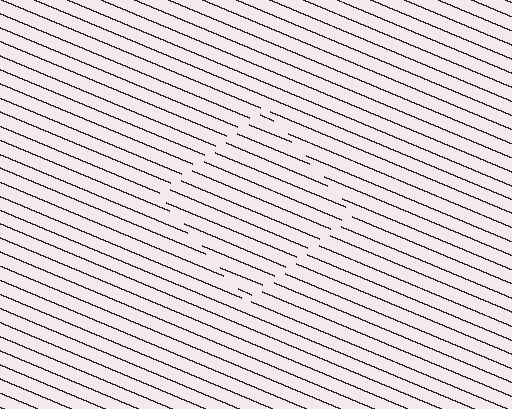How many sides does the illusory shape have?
4 sides — the line-ends trace a square.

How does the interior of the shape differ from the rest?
The interior of the shape contains the same grating, shifted by half a period — the contour is defined by the phase discontinuity where line-ends from the inner and outer gratings abut.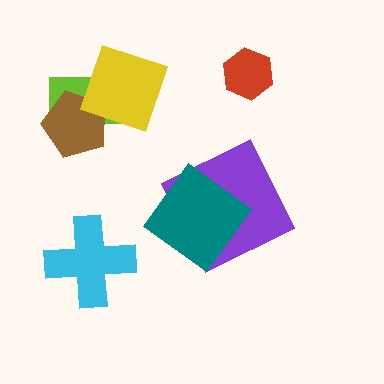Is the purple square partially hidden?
Yes, it is partially covered by another shape.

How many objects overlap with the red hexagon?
0 objects overlap with the red hexagon.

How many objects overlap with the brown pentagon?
2 objects overlap with the brown pentagon.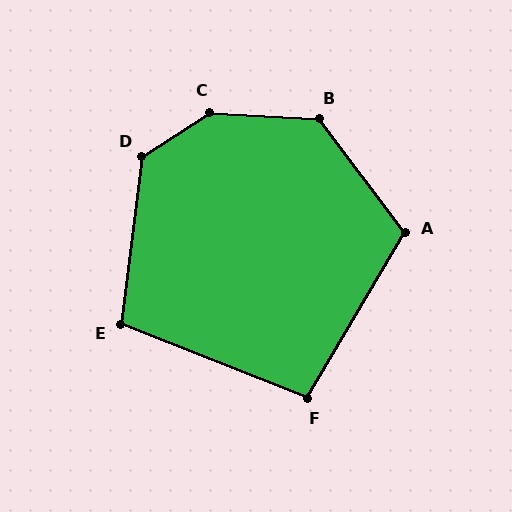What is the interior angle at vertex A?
Approximately 112 degrees (obtuse).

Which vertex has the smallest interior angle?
F, at approximately 99 degrees.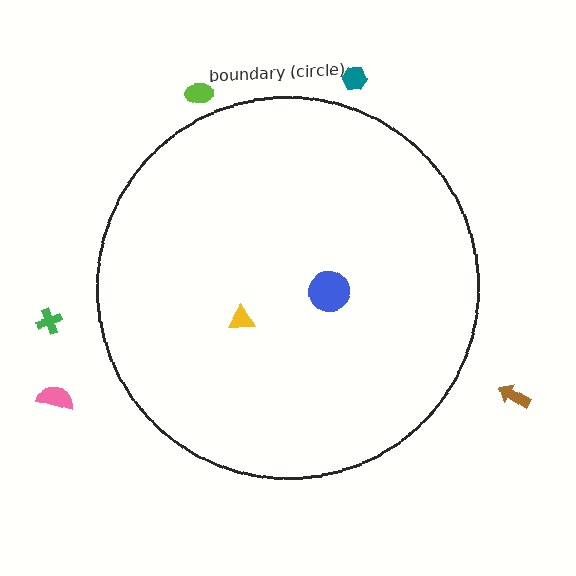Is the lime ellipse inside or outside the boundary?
Outside.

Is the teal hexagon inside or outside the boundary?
Outside.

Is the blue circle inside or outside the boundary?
Inside.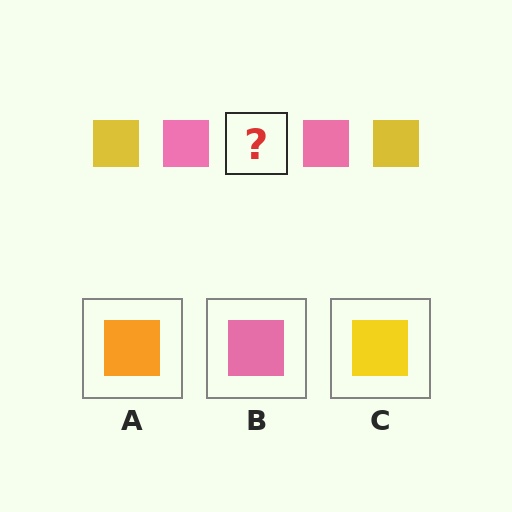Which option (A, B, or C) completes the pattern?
C.